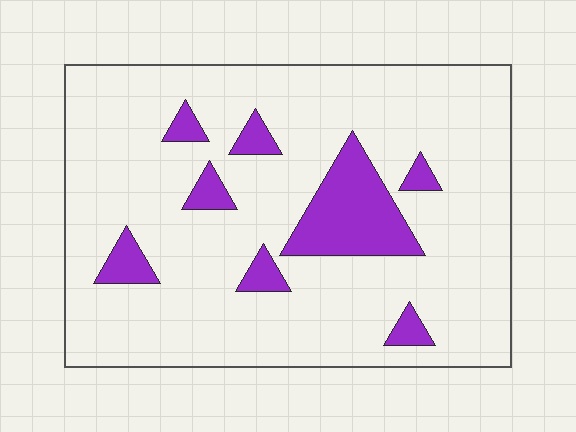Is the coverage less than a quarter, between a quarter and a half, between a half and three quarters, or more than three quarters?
Less than a quarter.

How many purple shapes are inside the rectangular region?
8.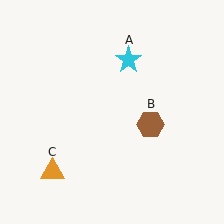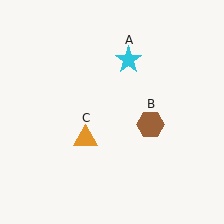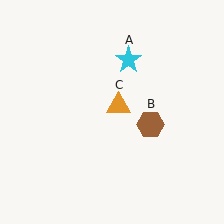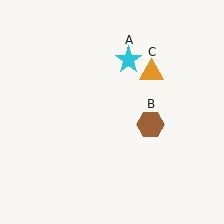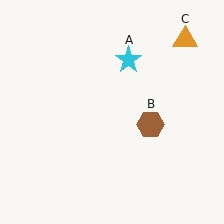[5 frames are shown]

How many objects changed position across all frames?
1 object changed position: orange triangle (object C).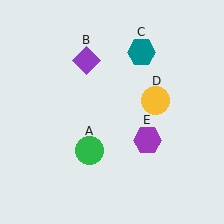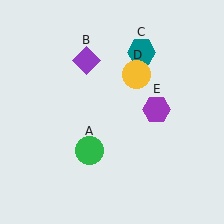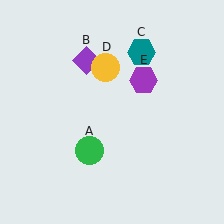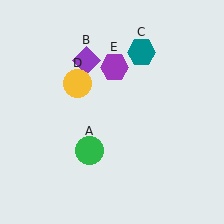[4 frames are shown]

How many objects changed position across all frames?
2 objects changed position: yellow circle (object D), purple hexagon (object E).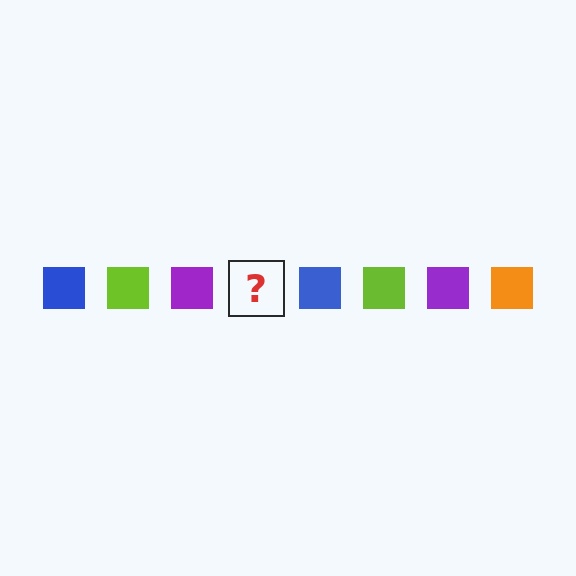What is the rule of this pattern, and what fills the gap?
The rule is that the pattern cycles through blue, lime, purple, orange squares. The gap should be filled with an orange square.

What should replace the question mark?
The question mark should be replaced with an orange square.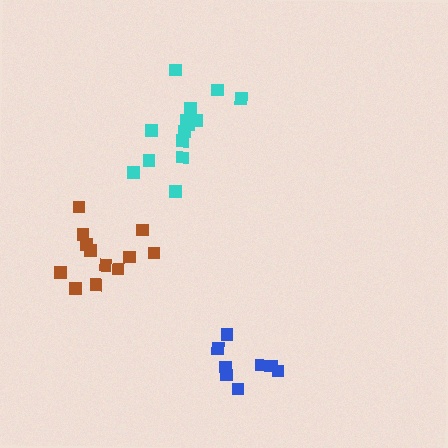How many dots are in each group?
Group 1: 14 dots, Group 2: 12 dots, Group 3: 8 dots (34 total).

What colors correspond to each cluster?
The clusters are colored: cyan, brown, blue.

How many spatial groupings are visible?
There are 3 spatial groupings.